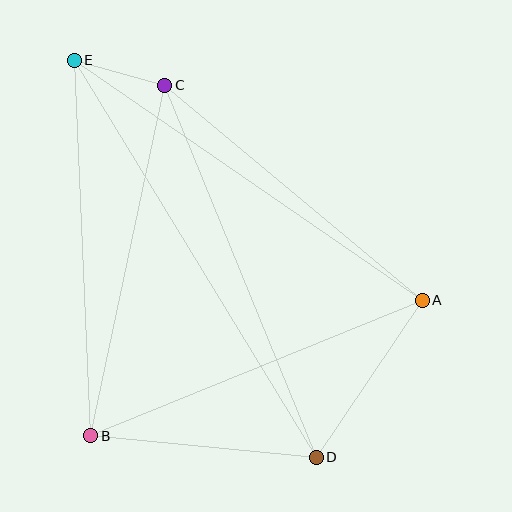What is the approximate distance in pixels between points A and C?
The distance between A and C is approximately 335 pixels.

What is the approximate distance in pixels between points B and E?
The distance between B and E is approximately 376 pixels.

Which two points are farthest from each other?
Points D and E are farthest from each other.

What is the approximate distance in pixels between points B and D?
The distance between B and D is approximately 227 pixels.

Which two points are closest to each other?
Points C and E are closest to each other.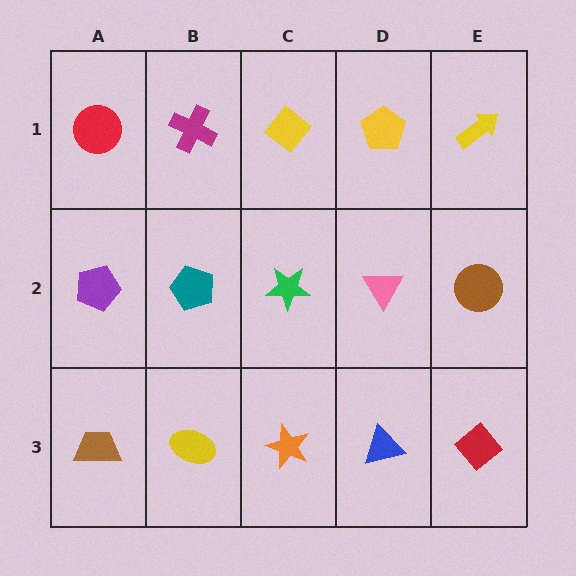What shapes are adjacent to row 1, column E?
A brown circle (row 2, column E), a yellow pentagon (row 1, column D).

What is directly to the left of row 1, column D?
A yellow diamond.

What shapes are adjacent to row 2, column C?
A yellow diamond (row 1, column C), an orange star (row 3, column C), a teal pentagon (row 2, column B), a pink triangle (row 2, column D).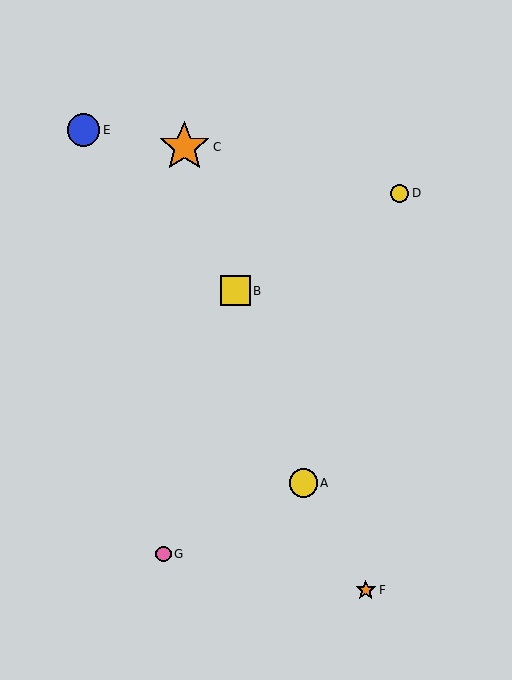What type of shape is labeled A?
Shape A is a yellow circle.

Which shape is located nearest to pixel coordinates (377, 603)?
The orange star (labeled F) at (366, 590) is nearest to that location.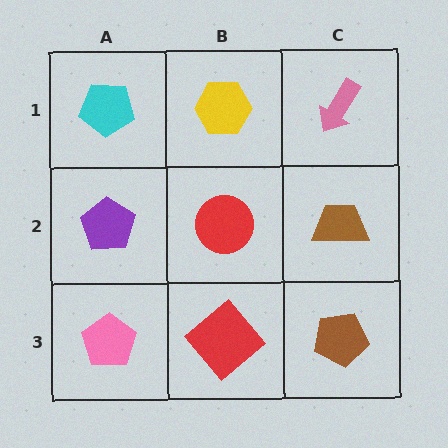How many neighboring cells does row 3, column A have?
2.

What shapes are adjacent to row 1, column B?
A red circle (row 2, column B), a cyan pentagon (row 1, column A), a pink arrow (row 1, column C).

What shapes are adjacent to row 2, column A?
A cyan pentagon (row 1, column A), a pink pentagon (row 3, column A), a red circle (row 2, column B).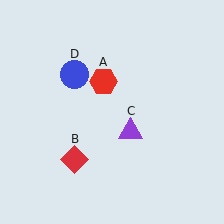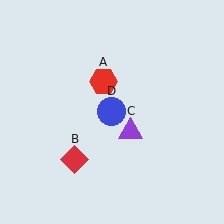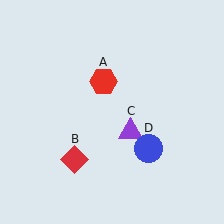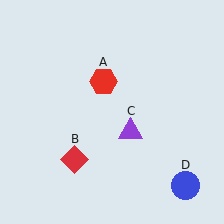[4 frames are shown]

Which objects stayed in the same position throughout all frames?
Red hexagon (object A) and red diamond (object B) and purple triangle (object C) remained stationary.